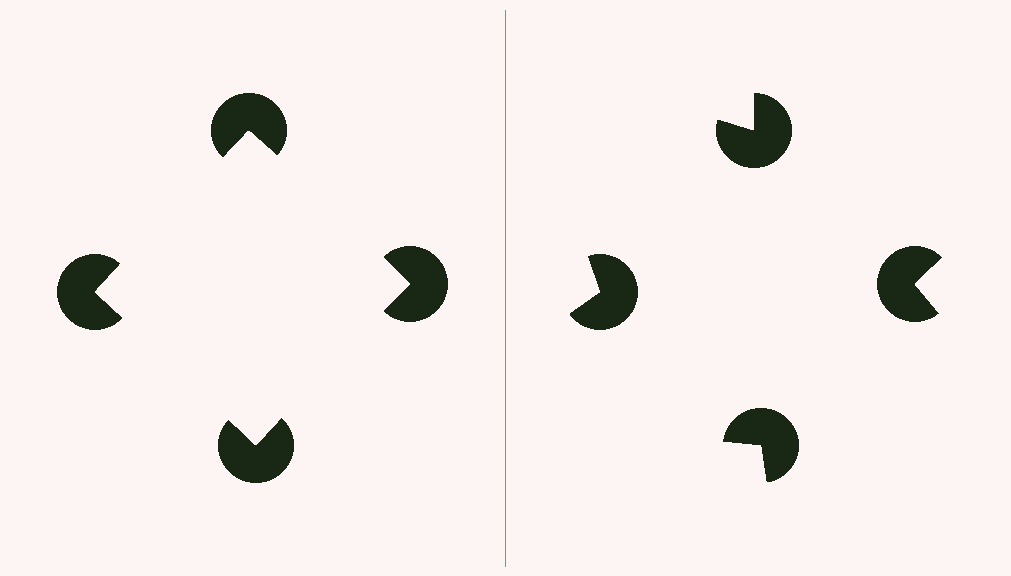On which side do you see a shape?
An illusory square appears on the left side. On the right side the wedge cuts are rotated, so no coherent shape forms.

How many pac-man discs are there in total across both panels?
8 — 4 on each side.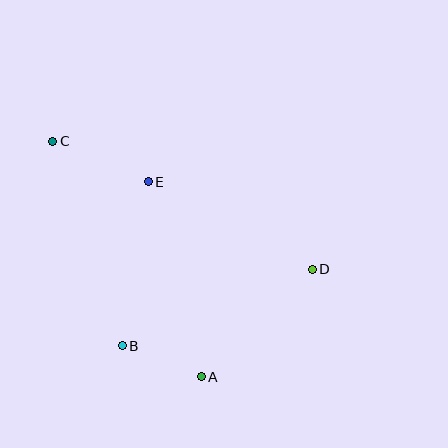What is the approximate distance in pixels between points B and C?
The distance between B and C is approximately 216 pixels.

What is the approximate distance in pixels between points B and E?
The distance between B and E is approximately 166 pixels.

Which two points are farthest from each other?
Points C and D are farthest from each other.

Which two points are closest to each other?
Points A and B are closest to each other.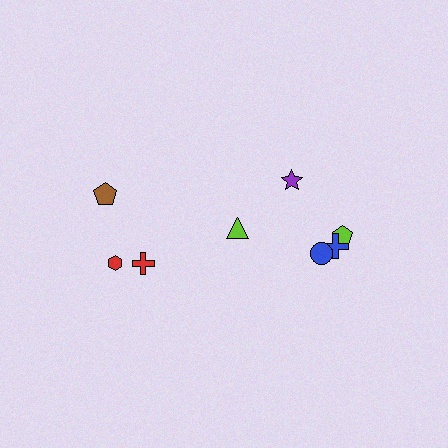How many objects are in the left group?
There are 3 objects.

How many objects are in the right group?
There are 5 objects.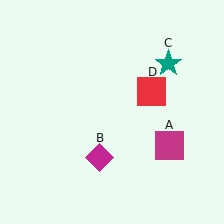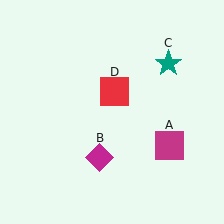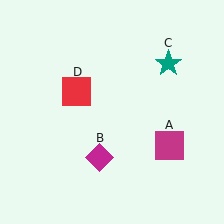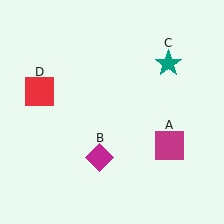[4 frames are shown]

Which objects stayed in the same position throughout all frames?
Magenta square (object A) and magenta diamond (object B) and teal star (object C) remained stationary.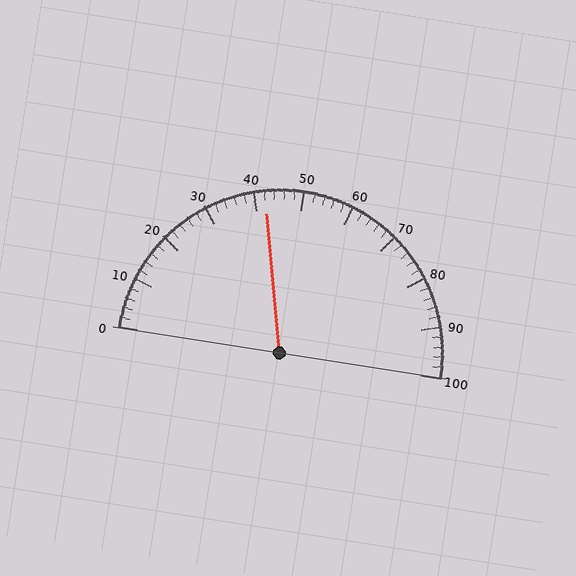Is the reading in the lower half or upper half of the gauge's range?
The reading is in the lower half of the range (0 to 100).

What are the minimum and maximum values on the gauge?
The gauge ranges from 0 to 100.